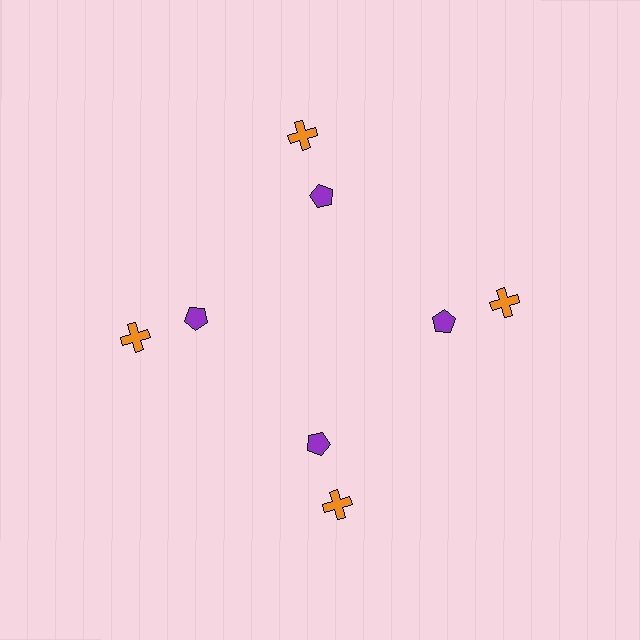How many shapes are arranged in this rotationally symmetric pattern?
There are 8 shapes, arranged in 4 groups of 2.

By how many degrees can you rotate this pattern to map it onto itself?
The pattern maps onto itself every 90 degrees of rotation.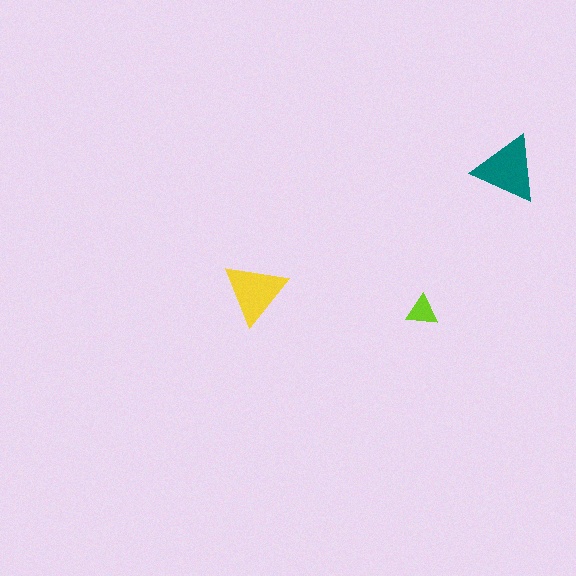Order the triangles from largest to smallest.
the teal one, the yellow one, the lime one.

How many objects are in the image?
There are 3 objects in the image.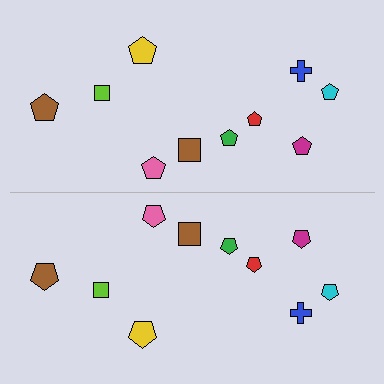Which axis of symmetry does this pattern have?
The pattern has a horizontal axis of symmetry running through the center of the image.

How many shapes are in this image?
There are 20 shapes in this image.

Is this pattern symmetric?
Yes, this pattern has bilateral (reflection) symmetry.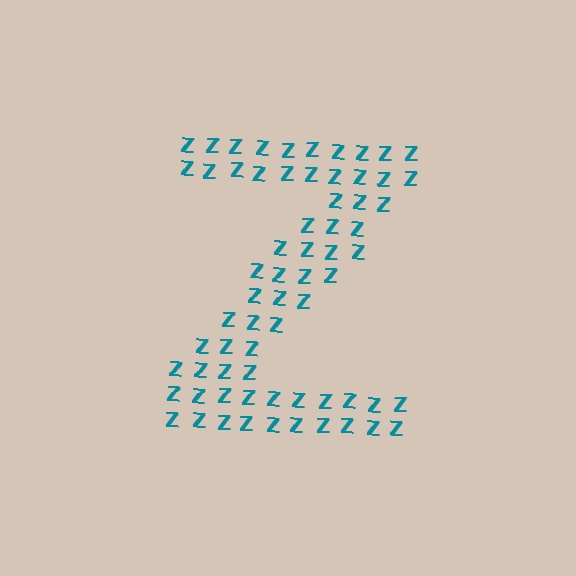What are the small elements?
The small elements are letter Z's.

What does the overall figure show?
The overall figure shows the letter Z.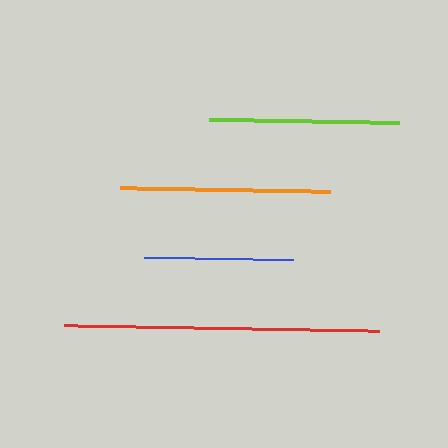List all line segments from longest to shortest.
From longest to shortest: red, orange, lime, blue.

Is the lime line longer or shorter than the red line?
The red line is longer than the lime line.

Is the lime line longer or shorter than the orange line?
The orange line is longer than the lime line.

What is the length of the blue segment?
The blue segment is approximately 148 pixels long.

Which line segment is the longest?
The red line is the longest at approximately 314 pixels.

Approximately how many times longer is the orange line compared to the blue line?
The orange line is approximately 1.4 times the length of the blue line.